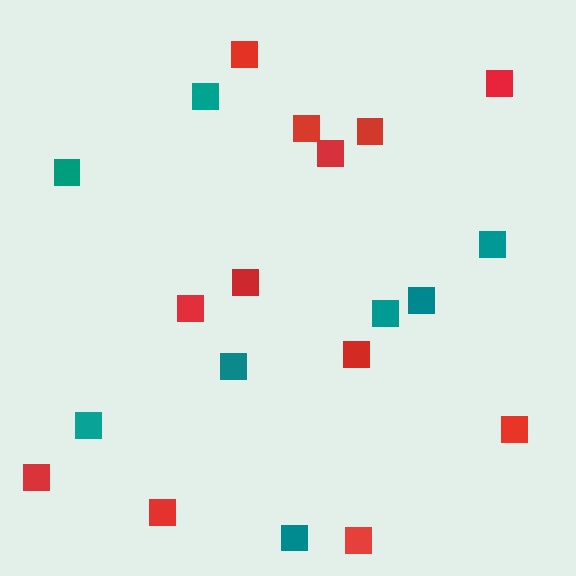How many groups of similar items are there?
There are 2 groups: one group of red squares (12) and one group of teal squares (8).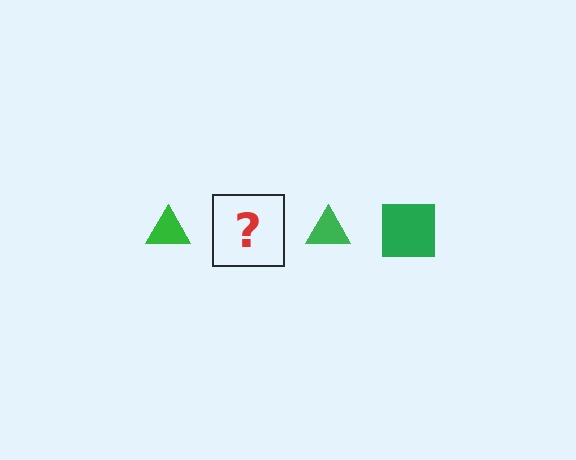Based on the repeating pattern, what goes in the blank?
The blank should be a green square.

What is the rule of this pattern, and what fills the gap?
The rule is that the pattern cycles through triangle, square shapes in green. The gap should be filled with a green square.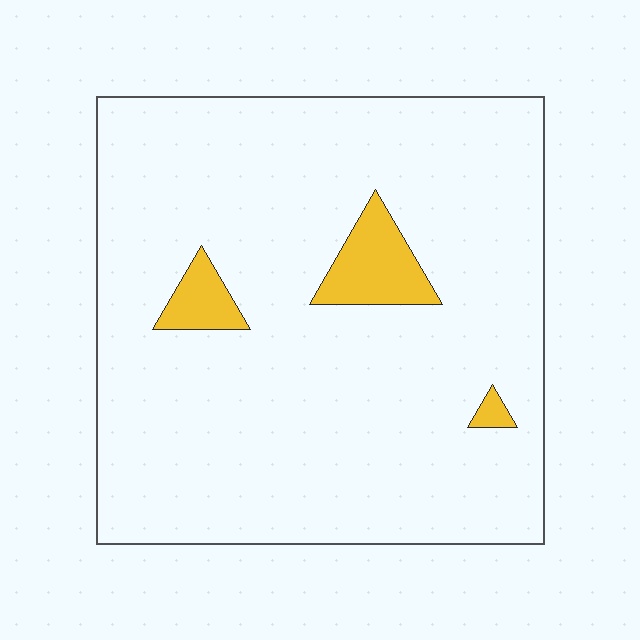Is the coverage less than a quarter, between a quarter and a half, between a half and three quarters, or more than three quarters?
Less than a quarter.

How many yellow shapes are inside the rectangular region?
3.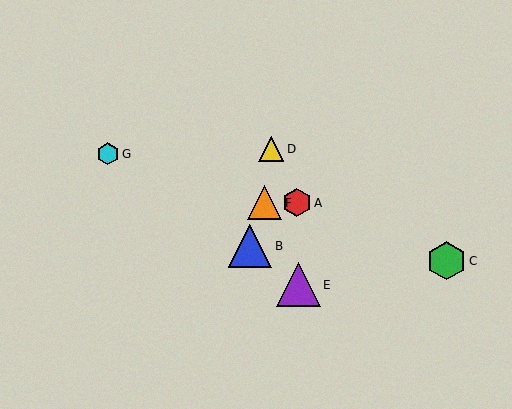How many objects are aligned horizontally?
2 objects (A, F) are aligned horizontally.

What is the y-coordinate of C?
Object C is at y≈261.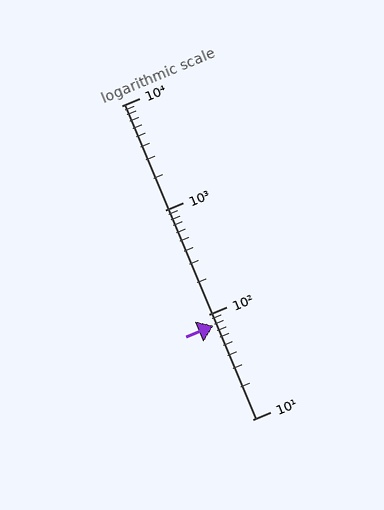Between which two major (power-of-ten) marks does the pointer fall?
The pointer is between 10 and 100.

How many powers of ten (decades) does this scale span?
The scale spans 3 decades, from 10 to 10000.